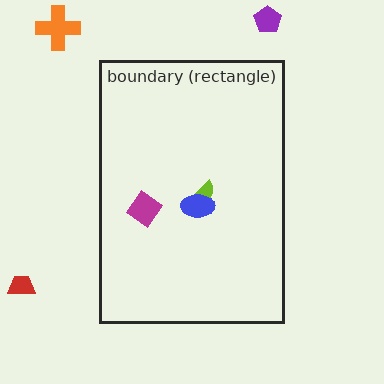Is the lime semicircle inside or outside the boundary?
Inside.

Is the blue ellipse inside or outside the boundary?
Inside.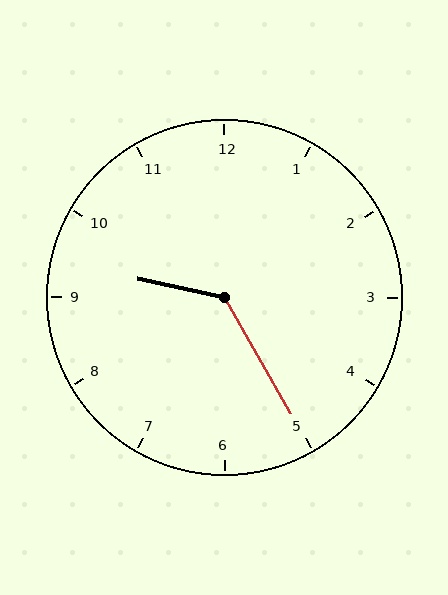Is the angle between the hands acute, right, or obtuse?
It is obtuse.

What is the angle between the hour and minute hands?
Approximately 132 degrees.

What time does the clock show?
9:25.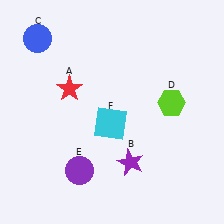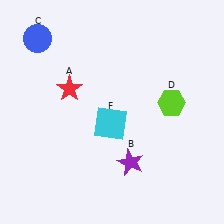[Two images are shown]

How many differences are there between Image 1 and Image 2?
There is 1 difference between the two images.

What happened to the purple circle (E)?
The purple circle (E) was removed in Image 2. It was in the bottom-left area of Image 1.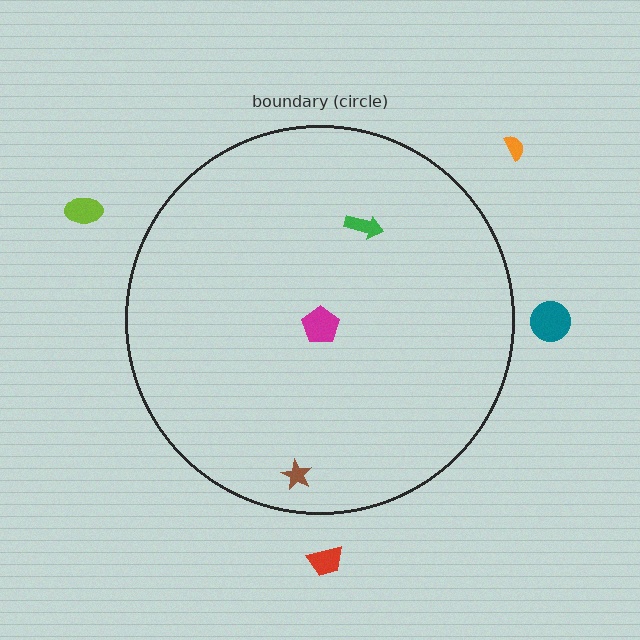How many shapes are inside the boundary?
3 inside, 4 outside.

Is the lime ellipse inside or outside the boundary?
Outside.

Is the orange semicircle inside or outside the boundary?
Outside.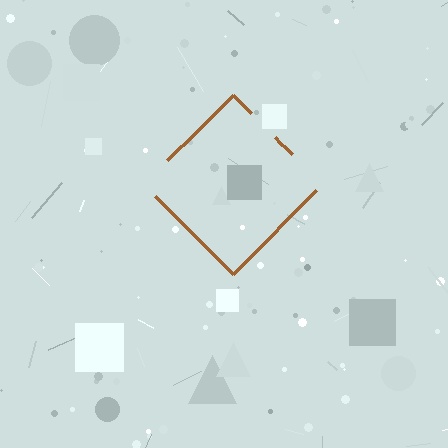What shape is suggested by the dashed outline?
The dashed outline suggests a diamond.